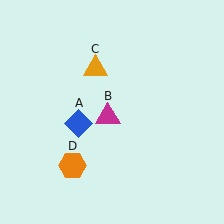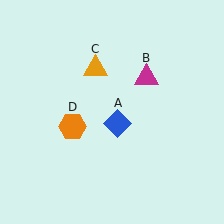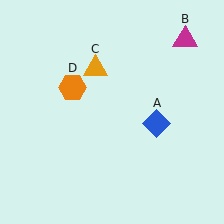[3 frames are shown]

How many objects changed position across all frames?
3 objects changed position: blue diamond (object A), magenta triangle (object B), orange hexagon (object D).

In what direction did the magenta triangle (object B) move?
The magenta triangle (object B) moved up and to the right.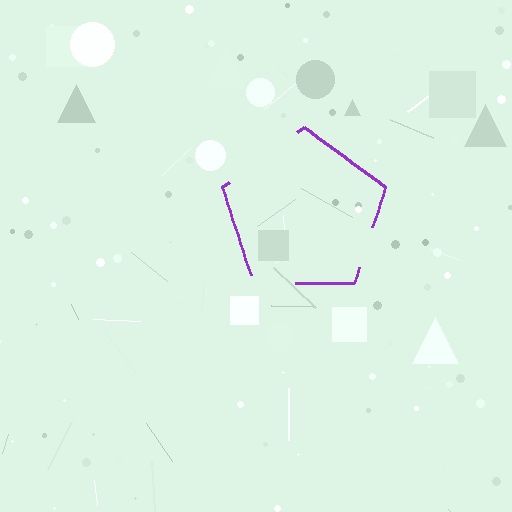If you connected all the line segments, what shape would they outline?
They would outline a pentagon.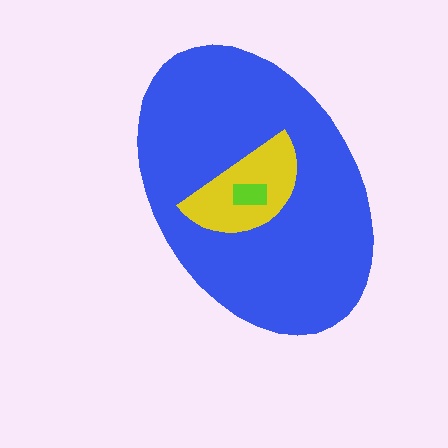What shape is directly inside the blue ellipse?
The yellow semicircle.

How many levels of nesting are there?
3.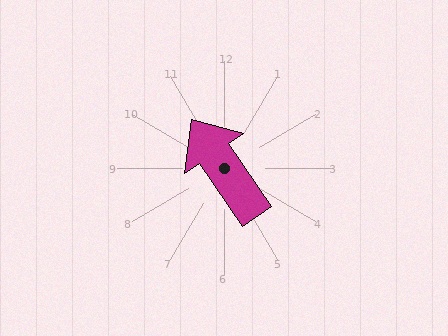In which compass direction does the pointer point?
Northwest.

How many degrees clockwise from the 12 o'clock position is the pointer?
Approximately 326 degrees.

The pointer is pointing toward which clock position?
Roughly 11 o'clock.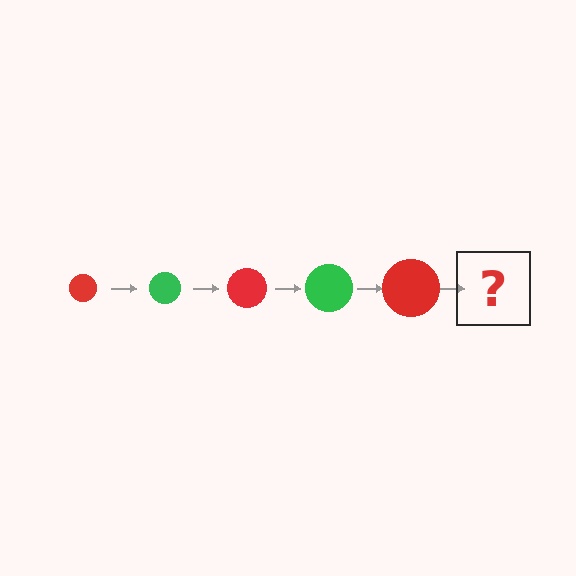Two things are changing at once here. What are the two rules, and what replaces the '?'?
The two rules are that the circle grows larger each step and the color cycles through red and green. The '?' should be a green circle, larger than the previous one.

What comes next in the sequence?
The next element should be a green circle, larger than the previous one.